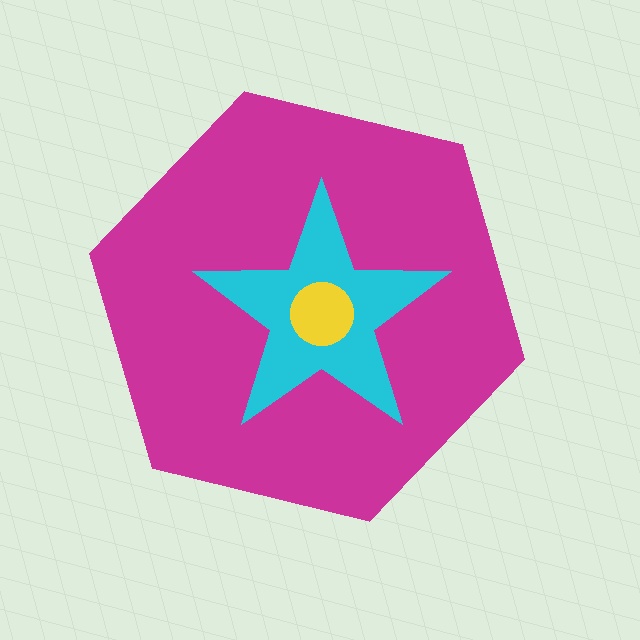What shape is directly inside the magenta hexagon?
The cyan star.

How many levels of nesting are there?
3.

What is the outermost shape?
The magenta hexagon.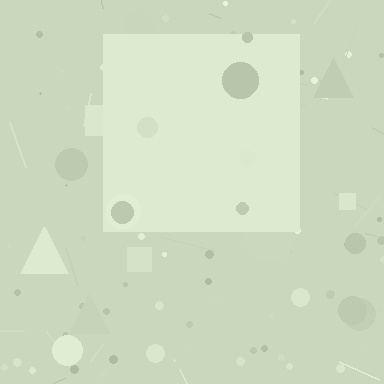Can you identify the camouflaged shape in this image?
The camouflaged shape is a square.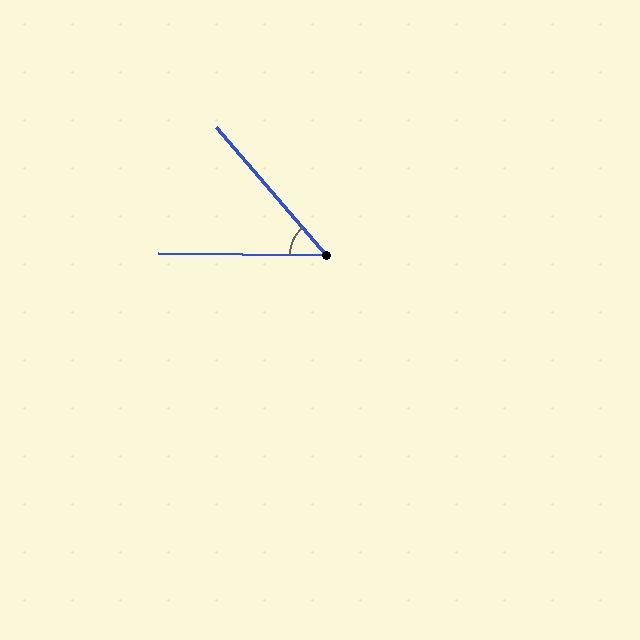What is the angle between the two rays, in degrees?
Approximately 49 degrees.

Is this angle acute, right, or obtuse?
It is acute.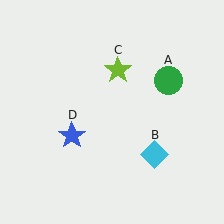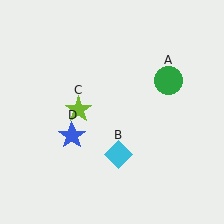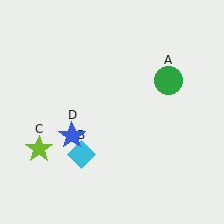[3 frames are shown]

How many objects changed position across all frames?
2 objects changed position: cyan diamond (object B), lime star (object C).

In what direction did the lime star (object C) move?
The lime star (object C) moved down and to the left.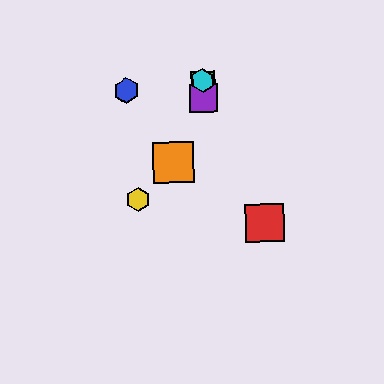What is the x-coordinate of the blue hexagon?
The blue hexagon is at x≈126.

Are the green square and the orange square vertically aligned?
No, the green square is at x≈203 and the orange square is at x≈174.